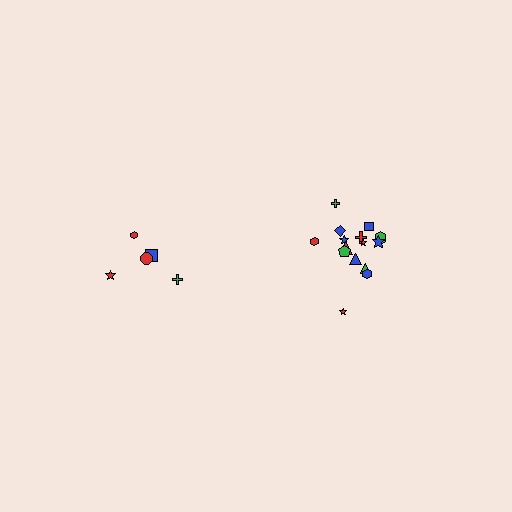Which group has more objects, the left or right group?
The right group.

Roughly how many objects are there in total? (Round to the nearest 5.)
Roughly 20 objects in total.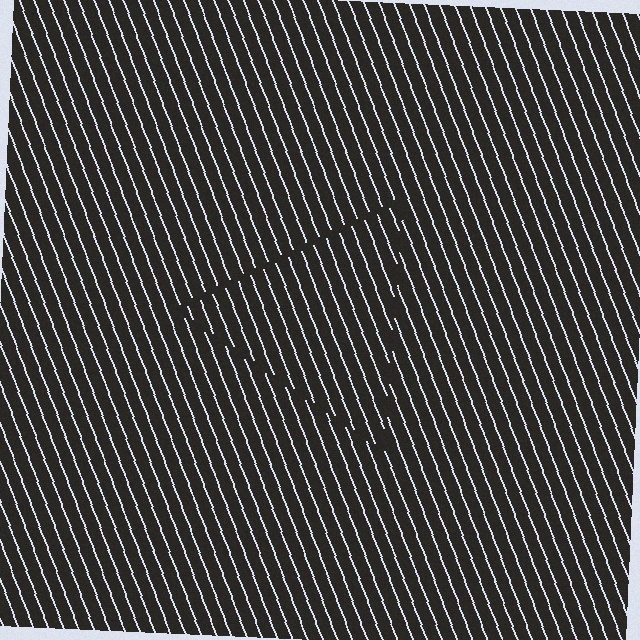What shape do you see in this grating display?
An illusory triangle. The interior of the shape contains the same grating, shifted by half a period — the contour is defined by the phase discontinuity where line-ends from the inner and outer gratings abut.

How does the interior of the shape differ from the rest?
The interior of the shape contains the same grating, shifted by half a period — the contour is defined by the phase discontinuity where line-ends from the inner and outer gratings abut.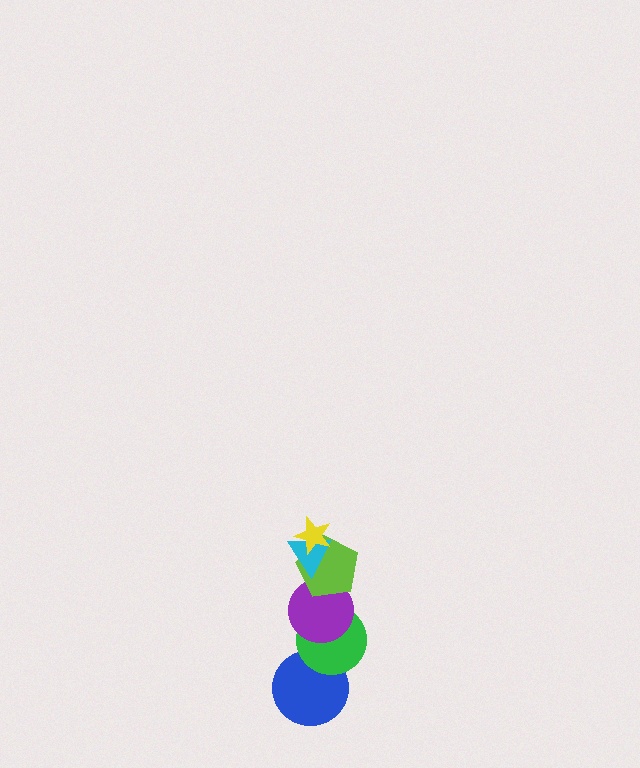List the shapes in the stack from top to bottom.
From top to bottom: the yellow star, the cyan triangle, the lime pentagon, the purple circle, the green circle, the blue circle.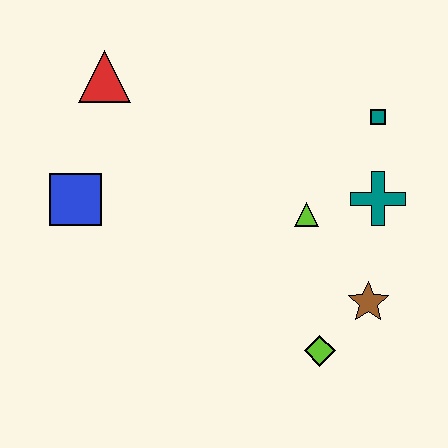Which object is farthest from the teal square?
The blue square is farthest from the teal square.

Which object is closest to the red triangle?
The blue square is closest to the red triangle.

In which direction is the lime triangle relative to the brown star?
The lime triangle is above the brown star.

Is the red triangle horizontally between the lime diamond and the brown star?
No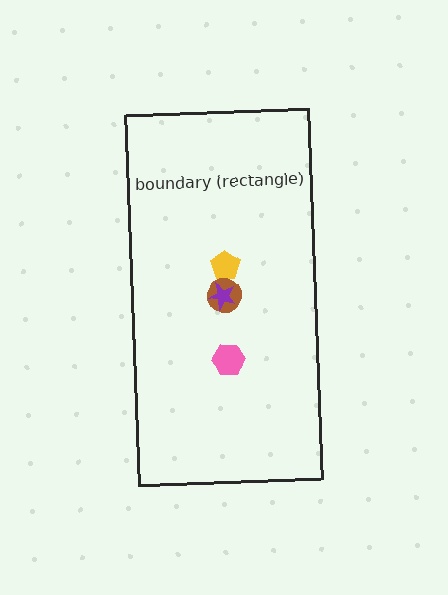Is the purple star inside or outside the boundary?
Inside.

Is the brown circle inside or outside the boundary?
Inside.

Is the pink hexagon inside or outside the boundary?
Inside.